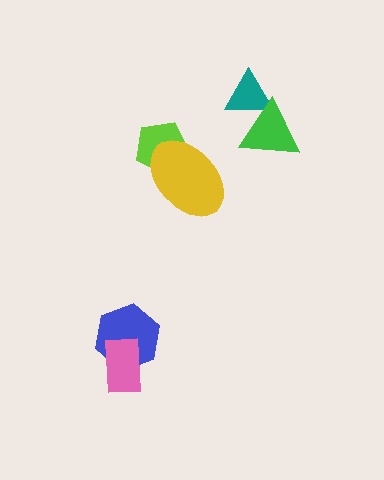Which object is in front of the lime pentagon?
The yellow ellipse is in front of the lime pentagon.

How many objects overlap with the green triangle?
1 object overlaps with the green triangle.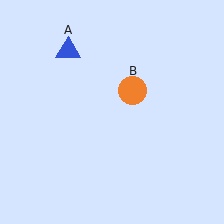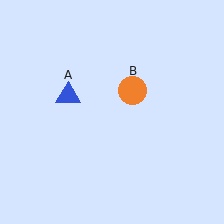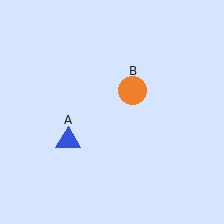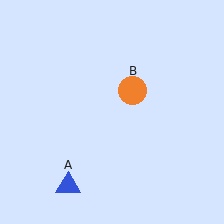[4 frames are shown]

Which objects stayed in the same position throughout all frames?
Orange circle (object B) remained stationary.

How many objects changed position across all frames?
1 object changed position: blue triangle (object A).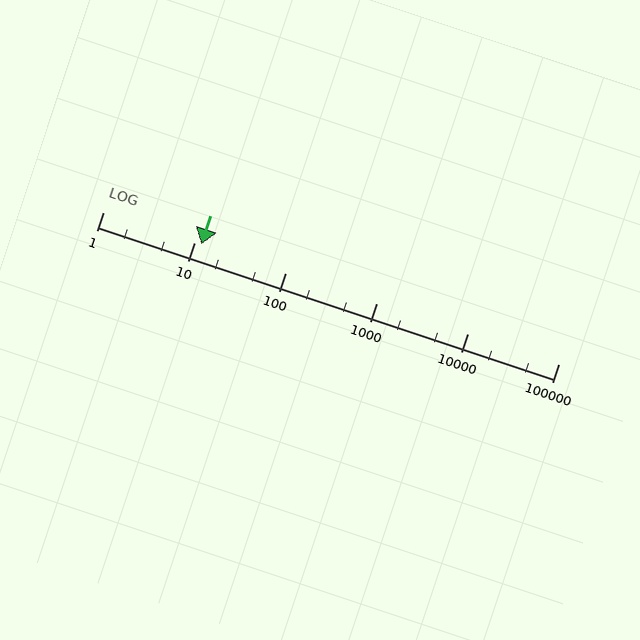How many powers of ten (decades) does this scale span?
The scale spans 5 decades, from 1 to 100000.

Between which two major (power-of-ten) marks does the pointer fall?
The pointer is between 10 and 100.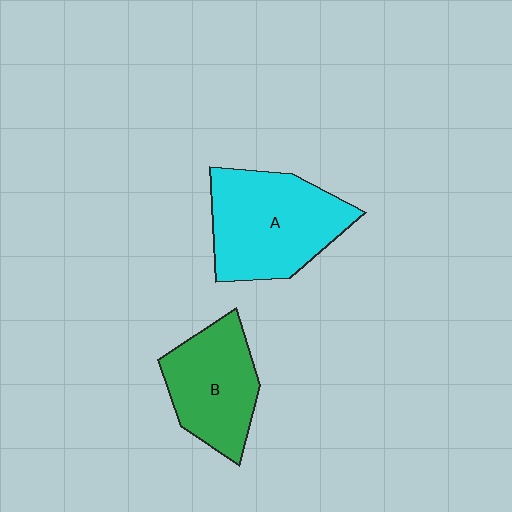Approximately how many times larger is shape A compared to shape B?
Approximately 1.3 times.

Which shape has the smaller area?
Shape B (green).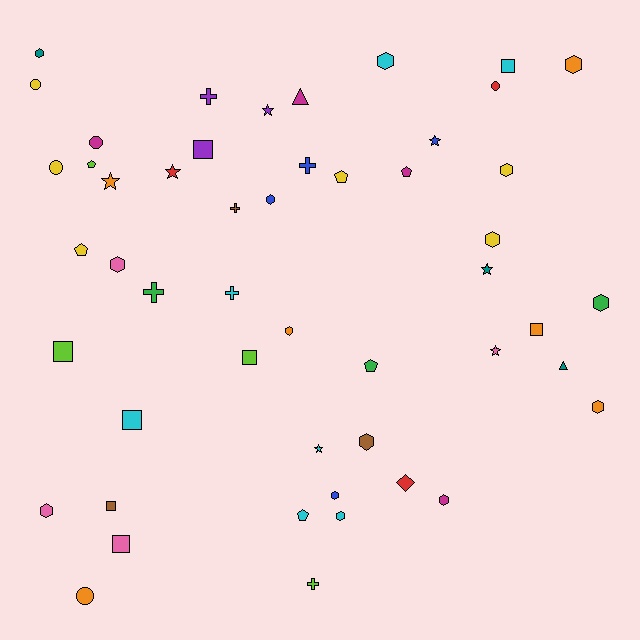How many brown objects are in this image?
There are 3 brown objects.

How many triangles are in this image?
There are 2 triangles.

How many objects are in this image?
There are 50 objects.